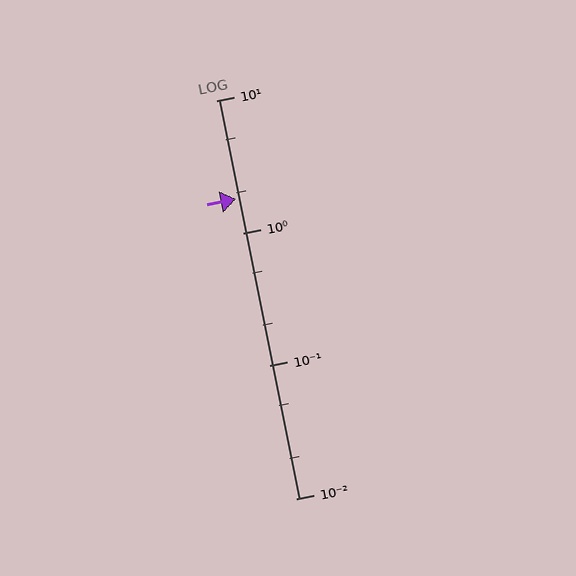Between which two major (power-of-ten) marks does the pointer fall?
The pointer is between 1 and 10.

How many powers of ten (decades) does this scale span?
The scale spans 3 decades, from 0.01 to 10.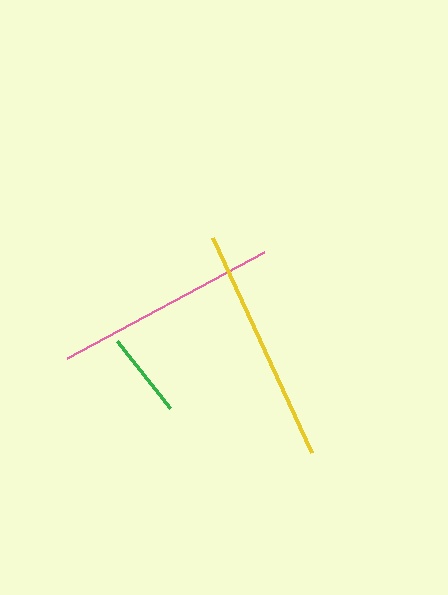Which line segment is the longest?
The yellow line is the longest at approximately 236 pixels.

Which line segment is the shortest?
The green line is the shortest at approximately 86 pixels.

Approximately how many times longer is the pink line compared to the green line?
The pink line is approximately 2.6 times the length of the green line.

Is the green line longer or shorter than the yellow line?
The yellow line is longer than the green line.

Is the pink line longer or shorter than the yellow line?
The yellow line is longer than the pink line.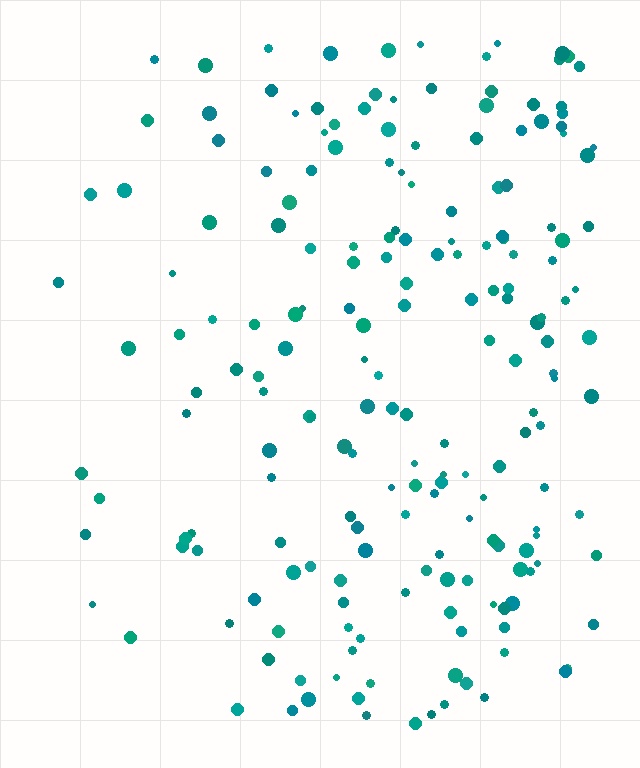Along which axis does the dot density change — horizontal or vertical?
Horizontal.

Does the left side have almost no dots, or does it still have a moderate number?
Still a moderate number, just noticeably fewer than the right.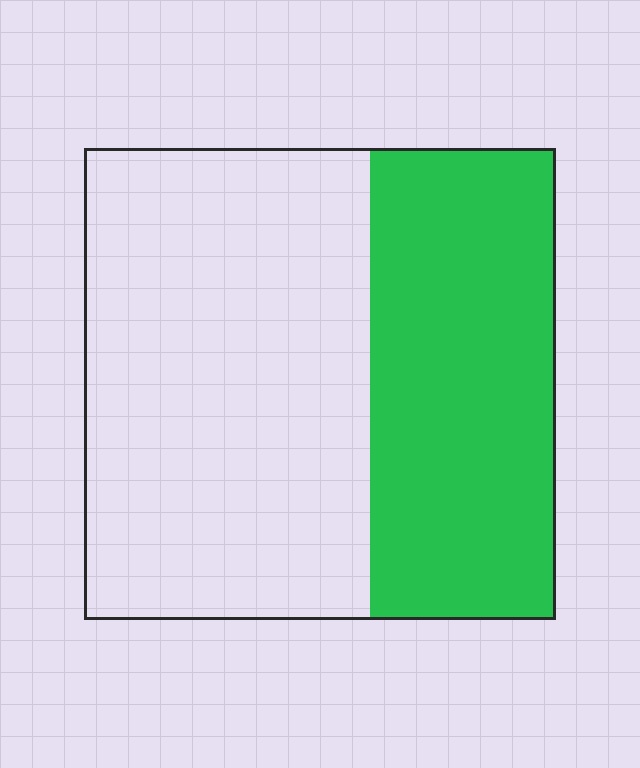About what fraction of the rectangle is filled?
About two fifths (2/5).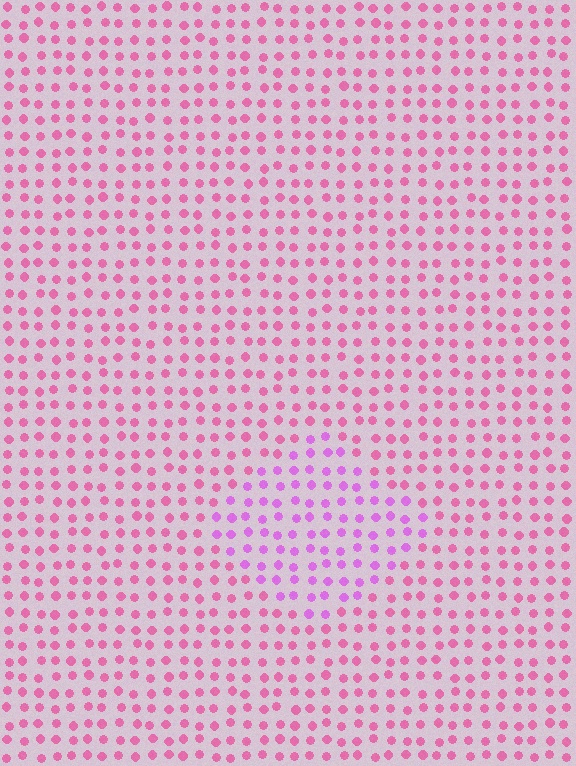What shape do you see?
I see a diamond.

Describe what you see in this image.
The image is filled with small pink elements in a uniform arrangement. A diamond-shaped region is visible where the elements are tinted to a slightly different hue, forming a subtle color boundary.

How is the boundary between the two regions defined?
The boundary is defined purely by a slight shift in hue (about 33 degrees). Spacing, size, and orientation are identical on both sides.